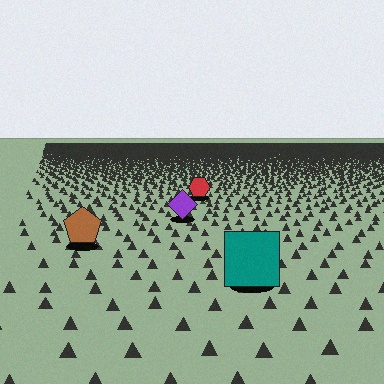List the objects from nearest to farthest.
From nearest to farthest: the teal square, the brown pentagon, the purple diamond, the red hexagon.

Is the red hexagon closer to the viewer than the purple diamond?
No. The purple diamond is closer — you can tell from the texture gradient: the ground texture is coarser near it.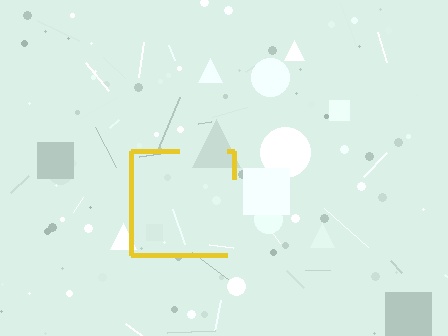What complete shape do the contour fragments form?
The contour fragments form a square.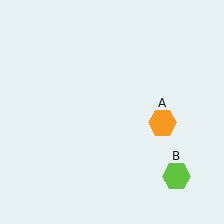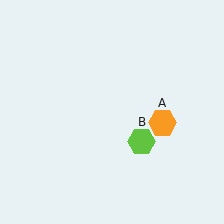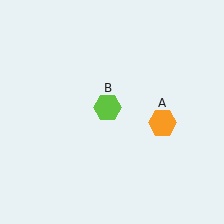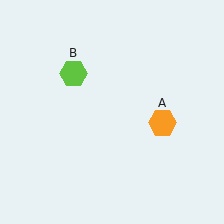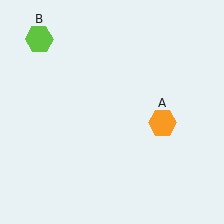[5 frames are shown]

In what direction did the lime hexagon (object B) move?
The lime hexagon (object B) moved up and to the left.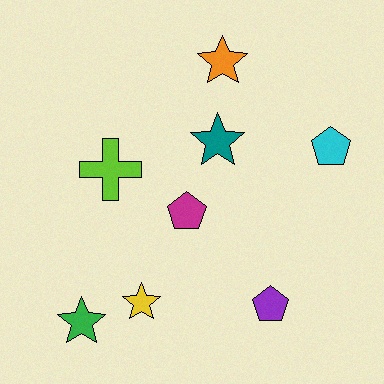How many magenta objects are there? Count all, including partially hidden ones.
There is 1 magenta object.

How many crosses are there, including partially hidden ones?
There is 1 cross.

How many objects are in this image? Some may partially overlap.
There are 8 objects.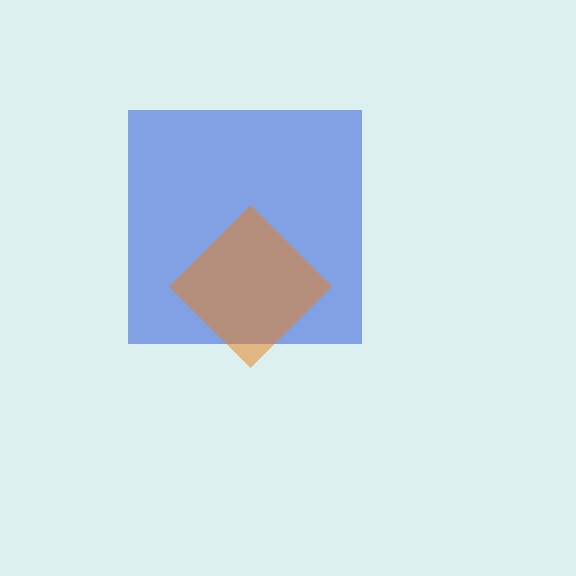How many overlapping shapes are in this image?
There are 2 overlapping shapes in the image.